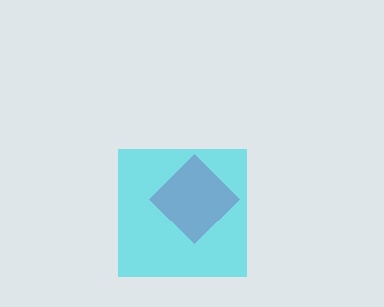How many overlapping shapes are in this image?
There are 2 overlapping shapes in the image.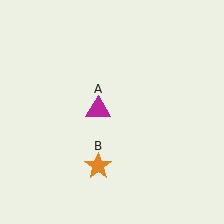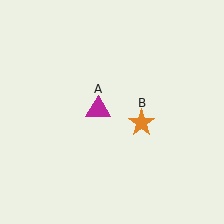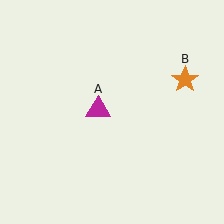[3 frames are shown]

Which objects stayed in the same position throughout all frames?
Magenta triangle (object A) remained stationary.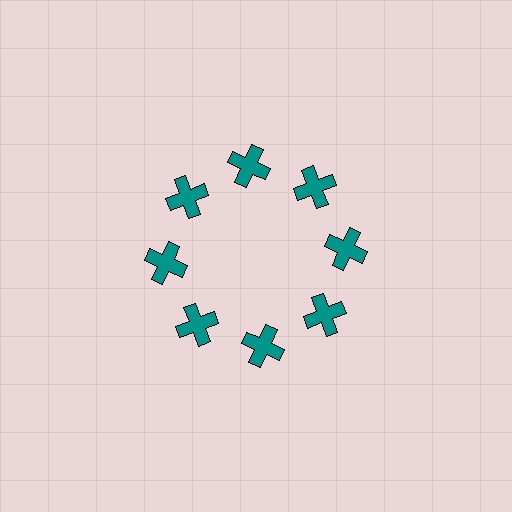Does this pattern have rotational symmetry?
Yes, this pattern has 8-fold rotational symmetry. It looks the same after rotating 45 degrees around the center.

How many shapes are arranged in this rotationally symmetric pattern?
There are 8 shapes, arranged in 8 groups of 1.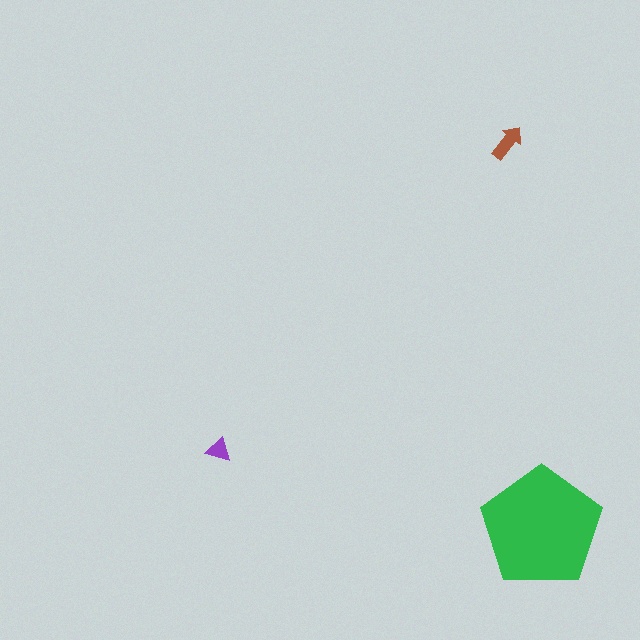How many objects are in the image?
There are 3 objects in the image.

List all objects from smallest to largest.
The purple triangle, the brown arrow, the green pentagon.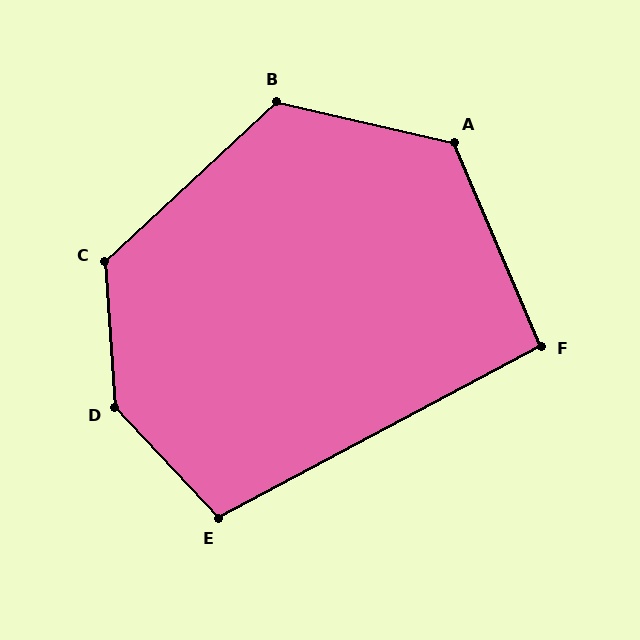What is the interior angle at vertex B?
Approximately 124 degrees (obtuse).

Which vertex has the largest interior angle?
D, at approximately 141 degrees.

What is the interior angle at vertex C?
Approximately 129 degrees (obtuse).